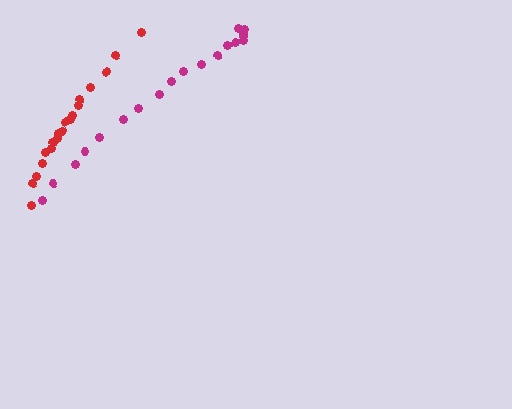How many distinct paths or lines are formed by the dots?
There are 2 distinct paths.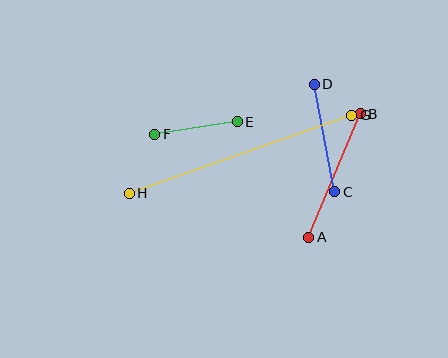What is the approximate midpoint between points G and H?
The midpoint is at approximately (240, 154) pixels.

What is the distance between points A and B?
The distance is approximately 134 pixels.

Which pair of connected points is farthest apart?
Points G and H are farthest apart.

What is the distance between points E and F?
The distance is approximately 84 pixels.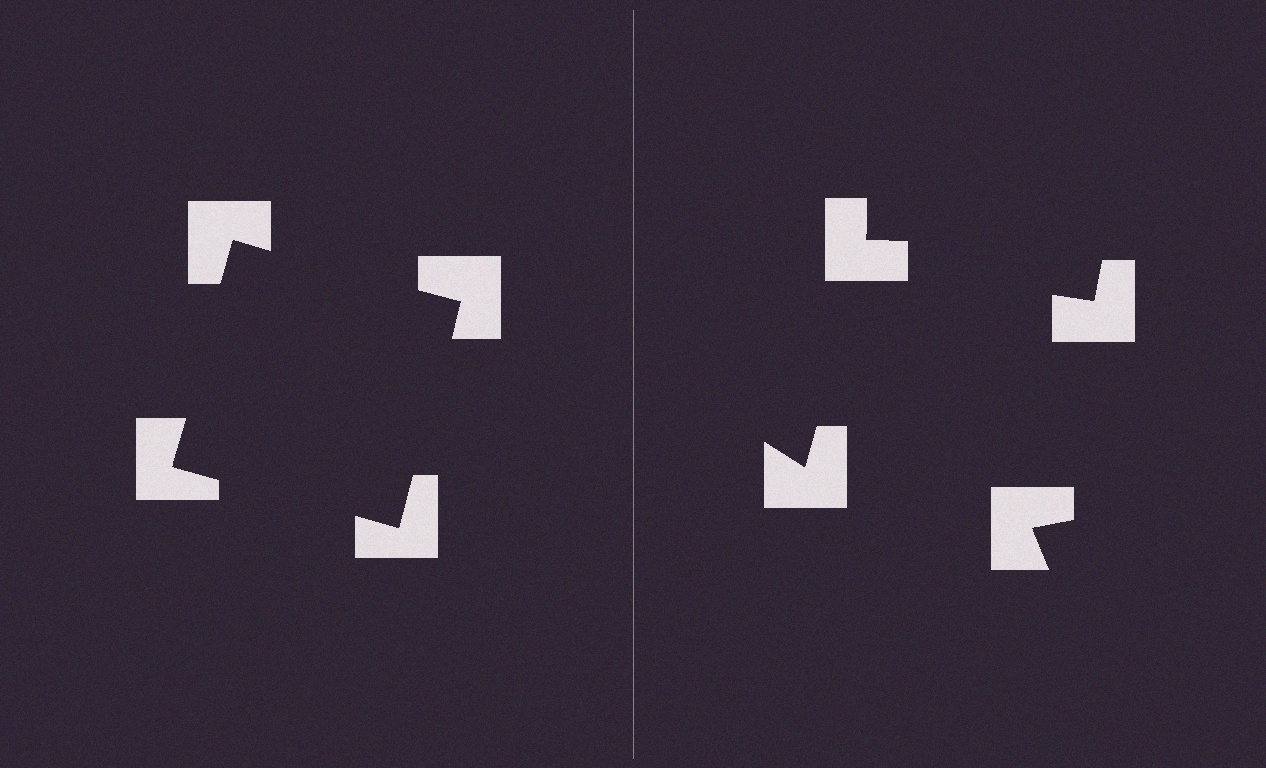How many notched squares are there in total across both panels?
8 — 4 on each side.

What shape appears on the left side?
An illusory square.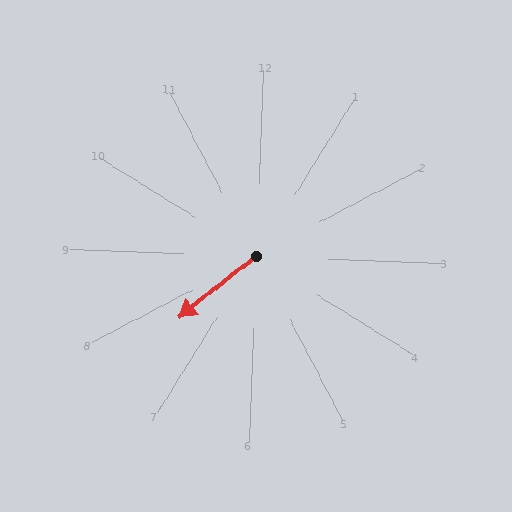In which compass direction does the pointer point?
Southwest.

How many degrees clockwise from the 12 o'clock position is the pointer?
Approximately 229 degrees.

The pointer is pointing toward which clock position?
Roughly 8 o'clock.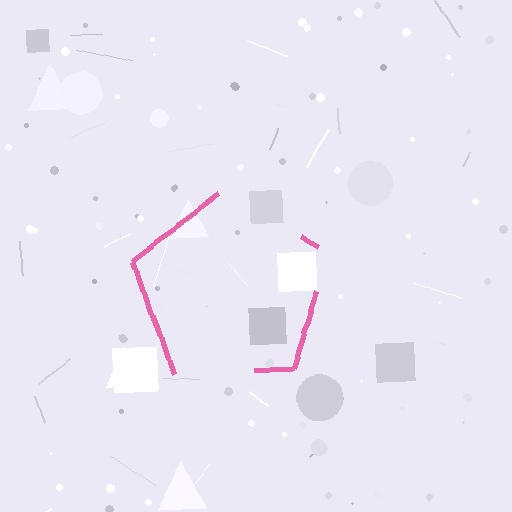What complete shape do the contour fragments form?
The contour fragments form a pentagon.